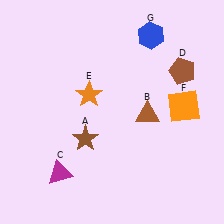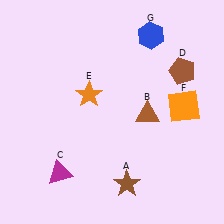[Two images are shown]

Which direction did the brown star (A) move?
The brown star (A) moved down.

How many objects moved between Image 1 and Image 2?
1 object moved between the two images.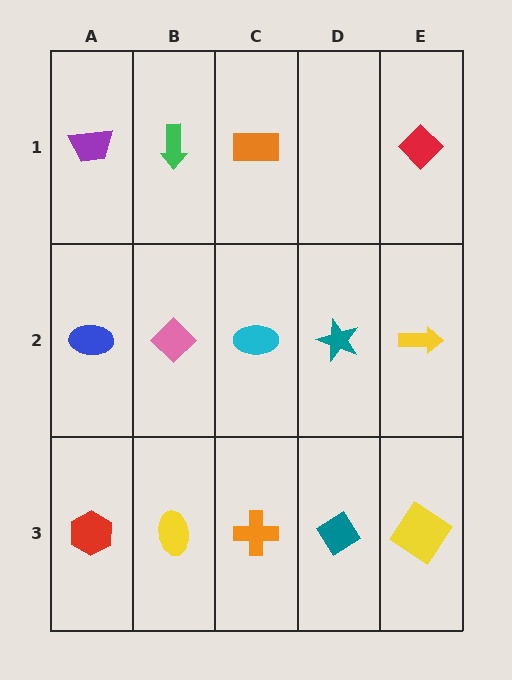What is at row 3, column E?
A yellow diamond.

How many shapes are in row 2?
5 shapes.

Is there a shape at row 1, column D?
No, that cell is empty.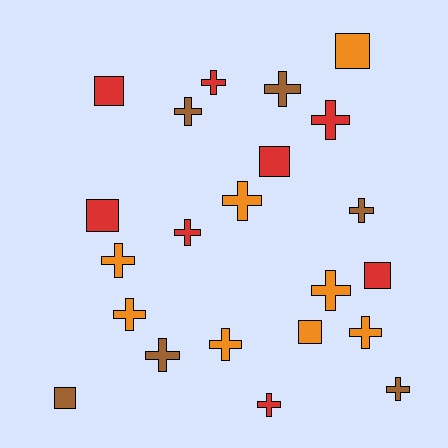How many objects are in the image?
There are 22 objects.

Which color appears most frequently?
Orange, with 8 objects.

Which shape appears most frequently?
Cross, with 15 objects.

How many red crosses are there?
There are 4 red crosses.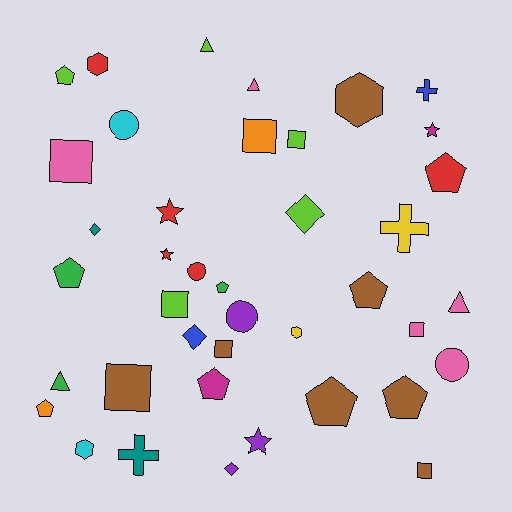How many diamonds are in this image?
There are 4 diamonds.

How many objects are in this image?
There are 40 objects.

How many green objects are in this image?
There are 3 green objects.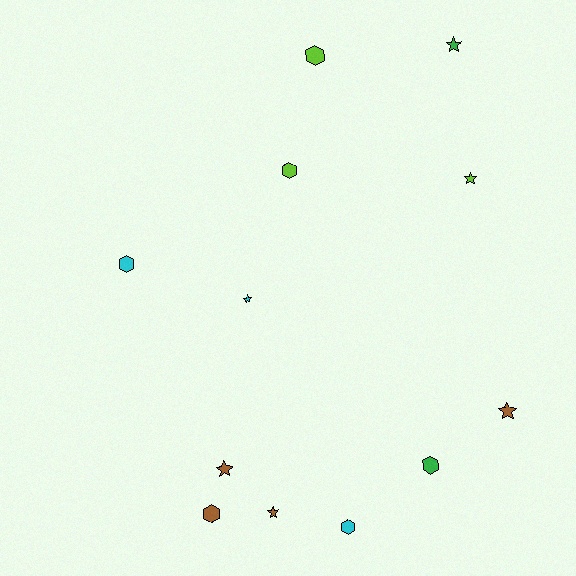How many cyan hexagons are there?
There are 2 cyan hexagons.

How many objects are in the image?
There are 12 objects.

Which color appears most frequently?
Brown, with 4 objects.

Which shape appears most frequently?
Star, with 6 objects.